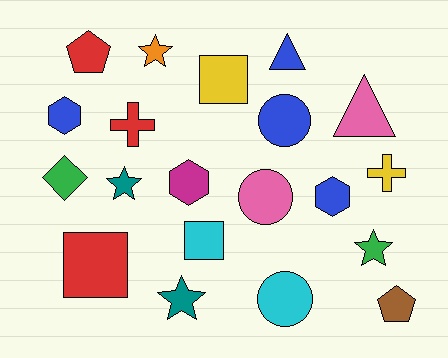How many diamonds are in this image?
There is 1 diamond.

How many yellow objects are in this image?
There are 2 yellow objects.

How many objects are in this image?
There are 20 objects.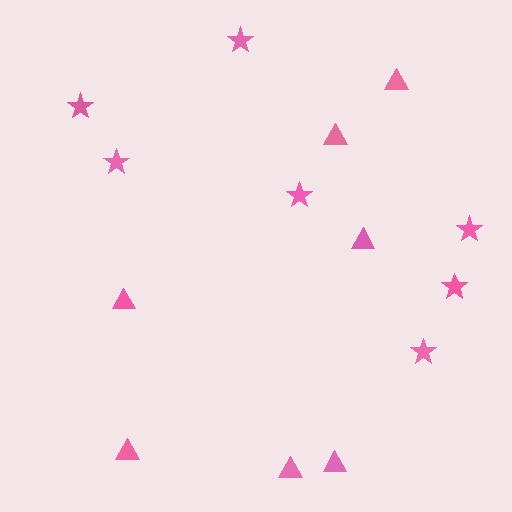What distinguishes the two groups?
There are 2 groups: one group of stars (7) and one group of triangles (7).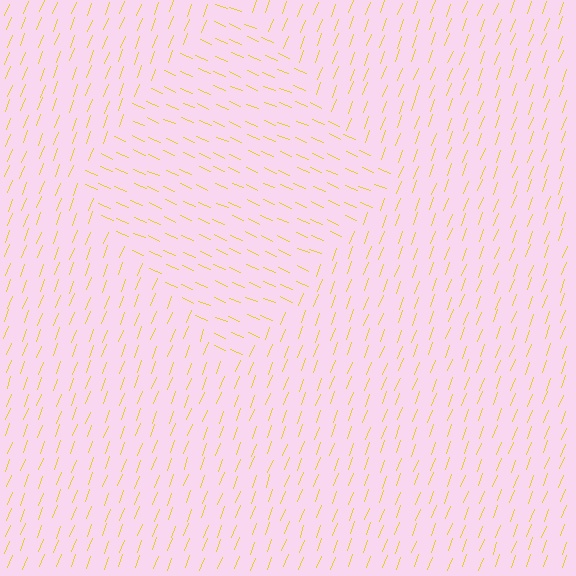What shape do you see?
I see a diamond.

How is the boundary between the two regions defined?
The boundary is defined purely by a change in line orientation (approximately 88 degrees difference). All lines are the same color and thickness.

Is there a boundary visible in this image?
Yes, there is a texture boundary formed by a change in line orientation.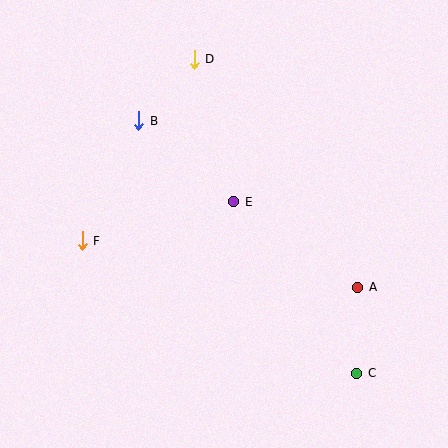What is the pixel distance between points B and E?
The distance between B and E is 125 pixels.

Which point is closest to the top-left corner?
Point B is closest to the top-left corner.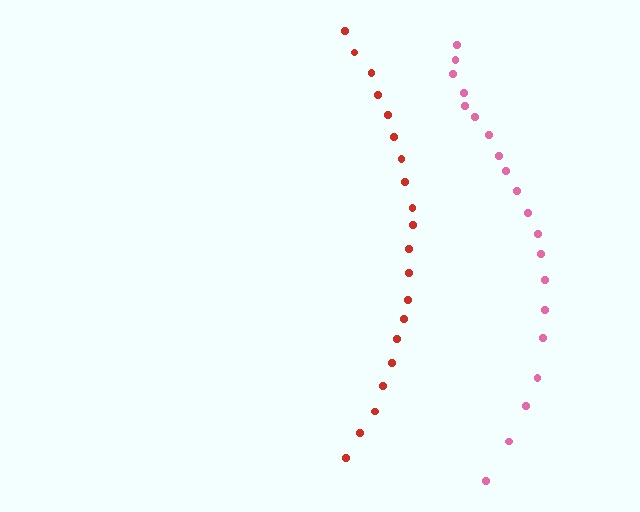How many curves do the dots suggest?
There are 2 distinct paths.